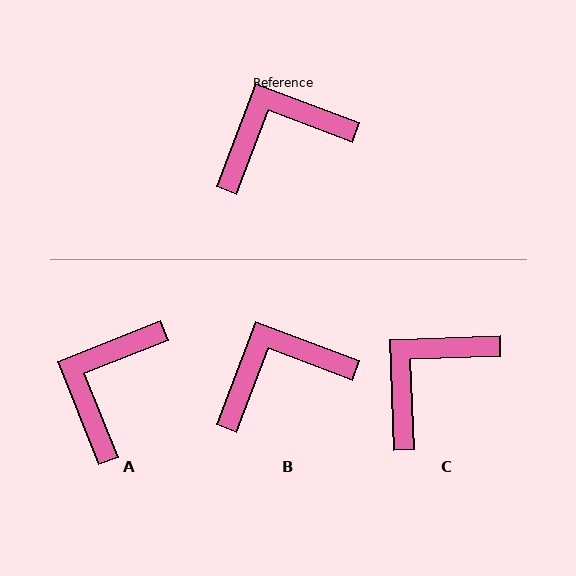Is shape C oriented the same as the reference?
No, it is off by about 23 degrees.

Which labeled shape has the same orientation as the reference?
B.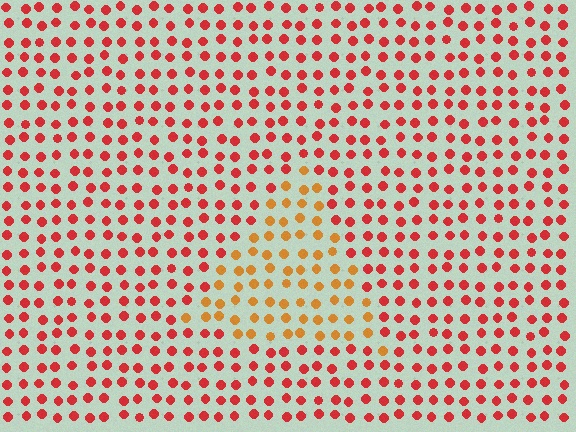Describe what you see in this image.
The image is filled with small red elements in a uniform arrangement. A triangle-shaped region is visible where the elements are tinted to a slightly different hue, forming a subtle color boundary.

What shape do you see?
I see a triangle.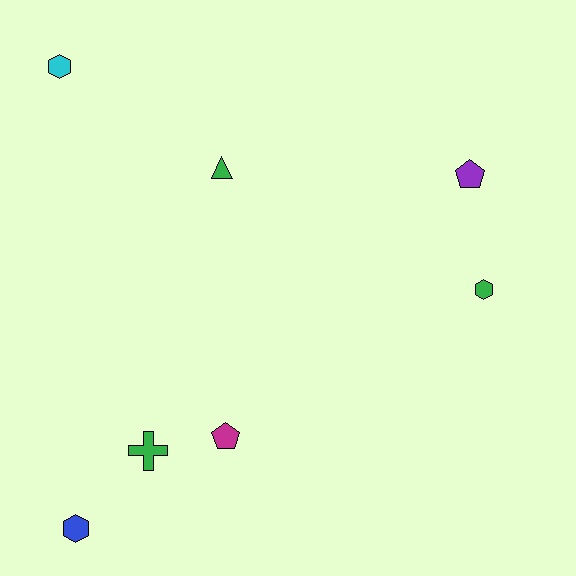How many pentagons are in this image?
There are 2 pentagons.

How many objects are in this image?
There are 7 objects.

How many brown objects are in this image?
There are no brown objects.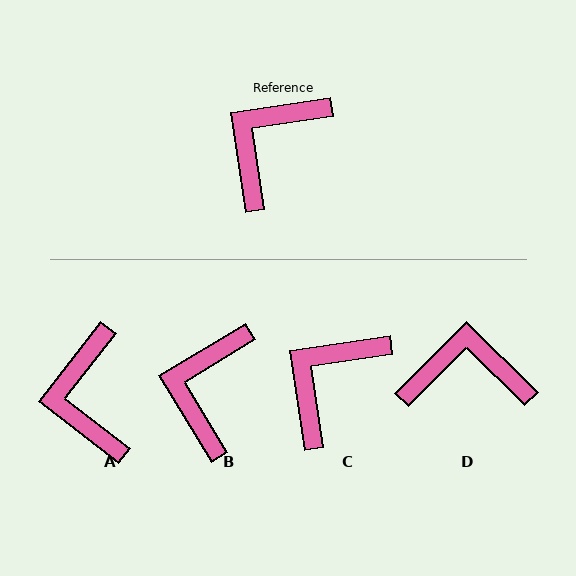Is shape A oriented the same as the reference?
No, it is off by about 43 degrees.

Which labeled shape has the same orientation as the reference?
C.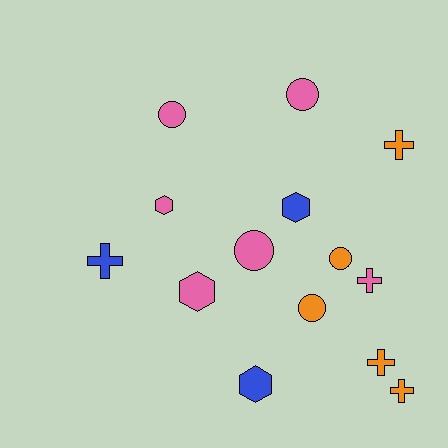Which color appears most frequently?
Pink, with 6 objects.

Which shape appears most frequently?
Cross, with 5 objects.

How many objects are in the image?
There are 14 objects.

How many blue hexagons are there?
There are 2 blue hexagons.